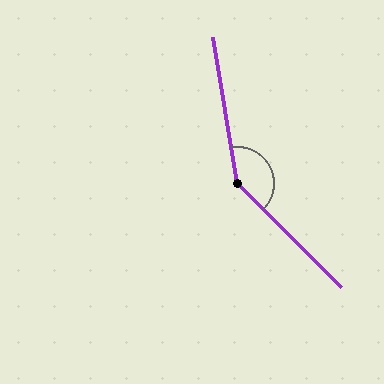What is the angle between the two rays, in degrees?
Approximately 144 degrees.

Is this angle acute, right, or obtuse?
It is obtuse.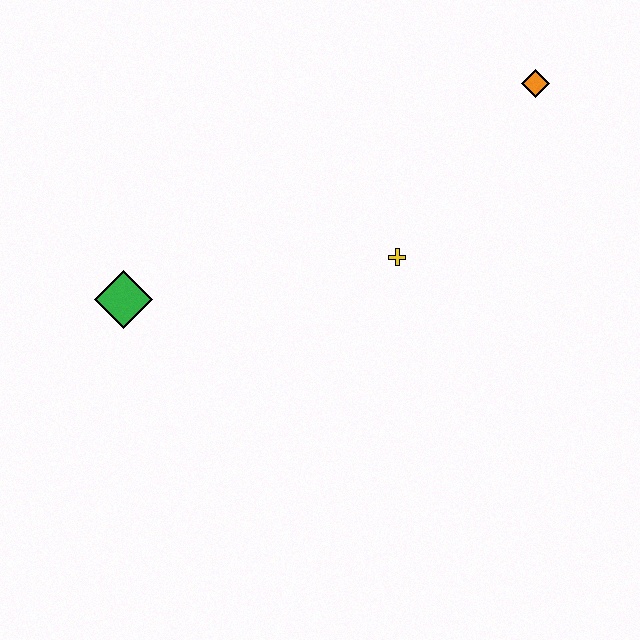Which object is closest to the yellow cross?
The orange diamond is closest to the yellow cross.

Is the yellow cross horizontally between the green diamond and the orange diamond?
Yes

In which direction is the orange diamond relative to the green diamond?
The orange diamond is to the right of the green diamond.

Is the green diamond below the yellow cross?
Yes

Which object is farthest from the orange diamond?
The green diamond is farthest from the orange diamond.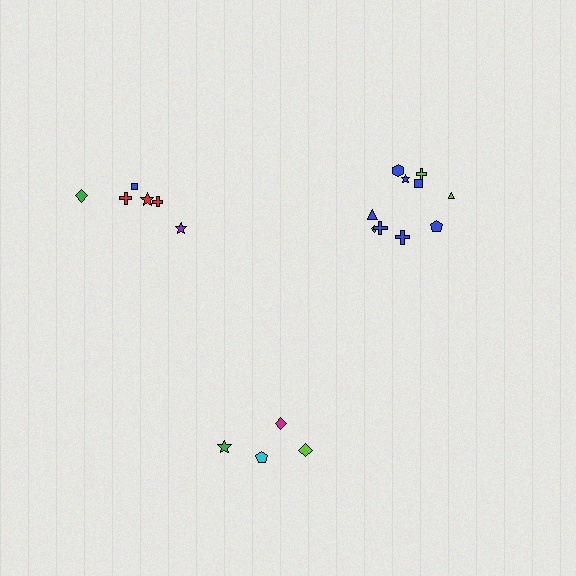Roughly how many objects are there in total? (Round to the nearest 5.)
Roughly 20 objects in total.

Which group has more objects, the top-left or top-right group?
The top-right group.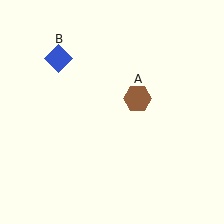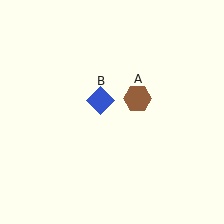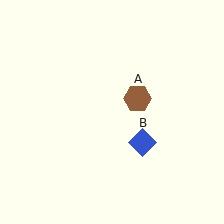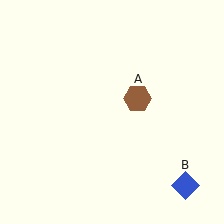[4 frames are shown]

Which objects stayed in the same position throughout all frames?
Brown hexagon (object A) remained stationary.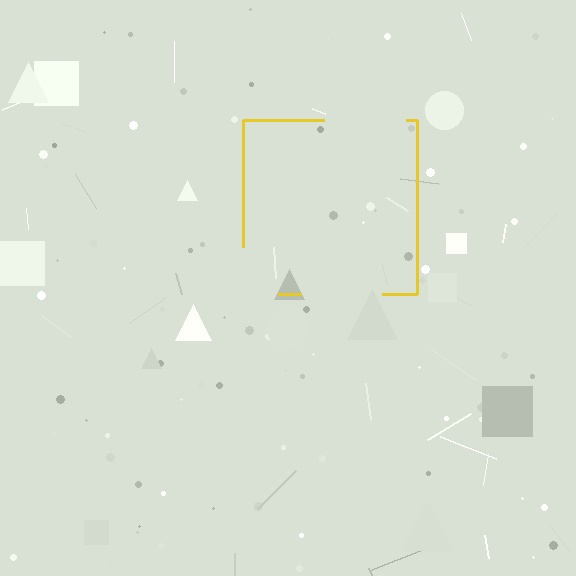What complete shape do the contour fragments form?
The contour fragments form a square.